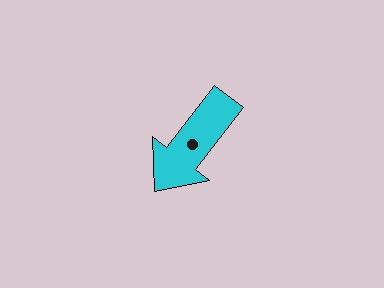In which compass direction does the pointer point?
Southwest.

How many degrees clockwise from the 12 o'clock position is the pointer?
Approximately 218 degrees.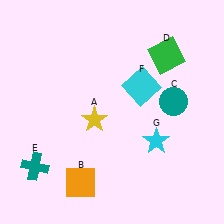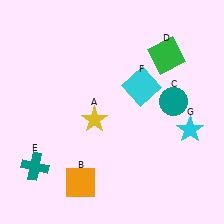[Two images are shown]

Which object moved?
The cyan star (G) moved right.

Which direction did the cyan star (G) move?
The cyan star (G) moved right.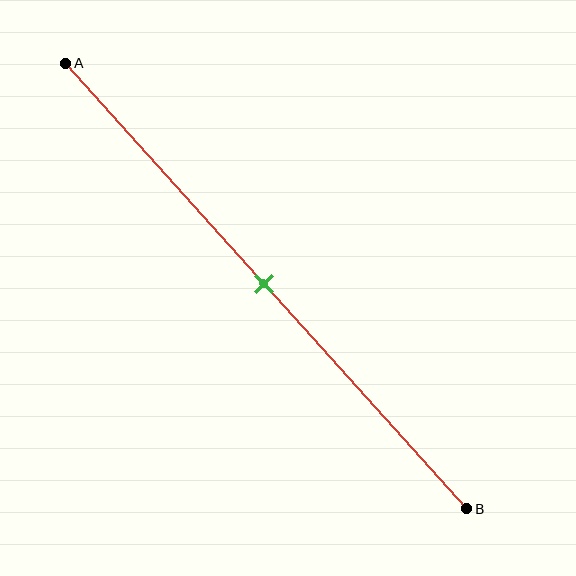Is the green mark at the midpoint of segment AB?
Yes, the mark is approximately at the midpoint.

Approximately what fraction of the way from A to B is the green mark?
The green mark is approximately 50% of the way from A to B.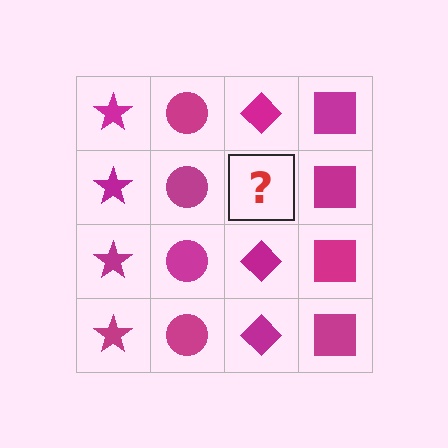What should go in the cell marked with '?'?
The missing cell should contain a magenta diamond.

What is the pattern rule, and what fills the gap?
The rule is that each column has a consistent shape. The gap should be filled with a magenta diamond.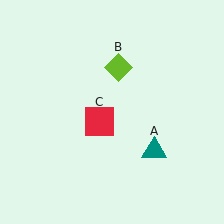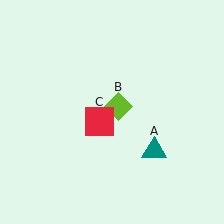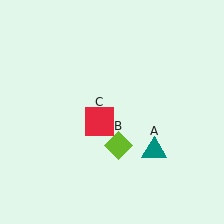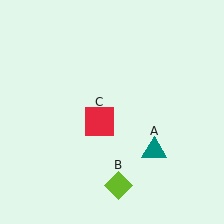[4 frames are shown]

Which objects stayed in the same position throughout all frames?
Teal triangle (object A) and red square (object C) remained stationary.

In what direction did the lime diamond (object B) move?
The lime diamond (object B) moved down.